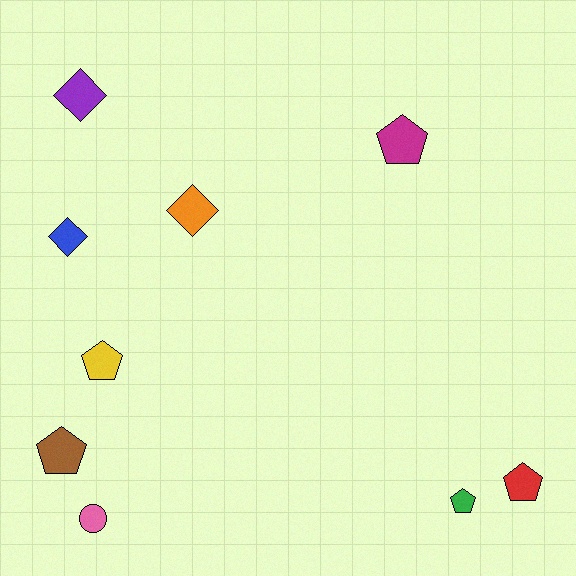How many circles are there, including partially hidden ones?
There is 1 circle.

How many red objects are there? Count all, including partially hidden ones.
There is 1 red object.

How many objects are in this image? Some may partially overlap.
There are 9 objects.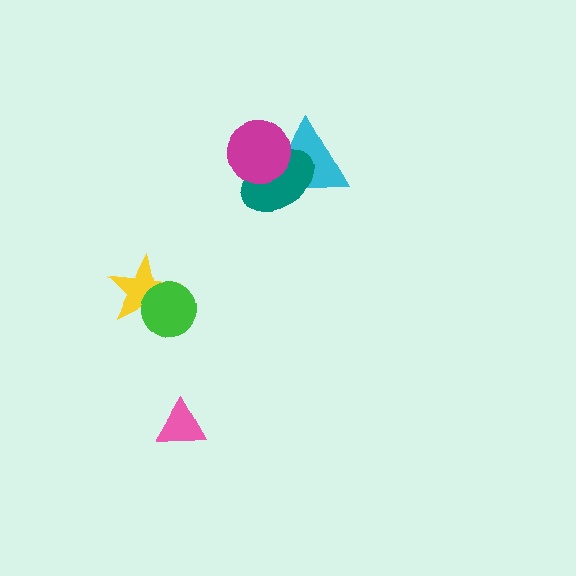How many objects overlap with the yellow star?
1 object overlaps with the yellow star.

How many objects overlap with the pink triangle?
0 objects overlap with the pink triangle.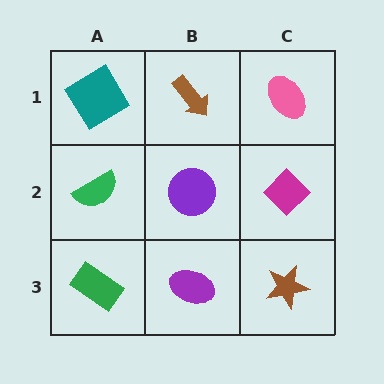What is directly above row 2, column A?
A teal diamond.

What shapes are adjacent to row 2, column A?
A teal diamond (row 1, column A), a green rectangle (row 3, column A), a purple circle (row 2, column B).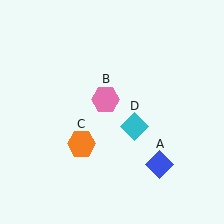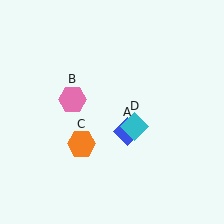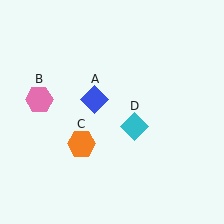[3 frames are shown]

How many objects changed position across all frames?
2 objects changed position: blue diamond (object A), pink hexagon (object B).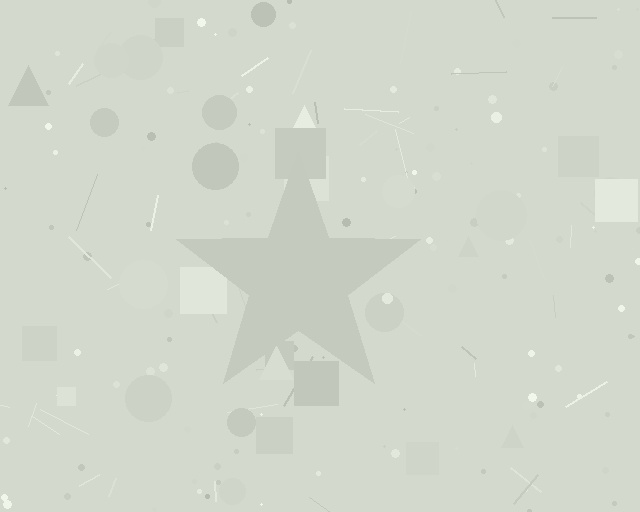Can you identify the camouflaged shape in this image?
The camouflaged shape is a star.